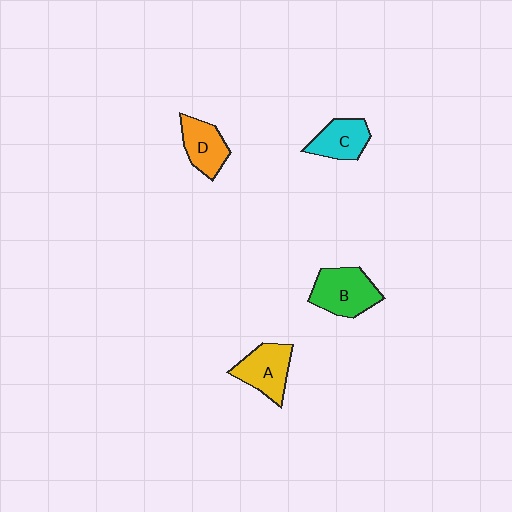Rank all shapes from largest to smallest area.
From largest to smallest: B (green), A (yellow), D (orange), C (cyan).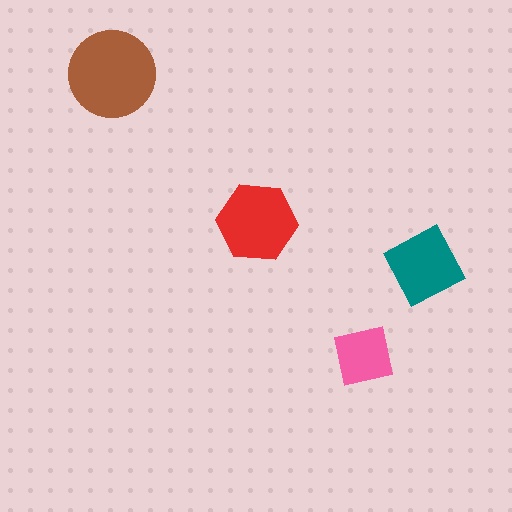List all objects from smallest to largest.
The pink square, the teal square, the red hexagon, the brown circle.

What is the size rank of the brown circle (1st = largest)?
1st.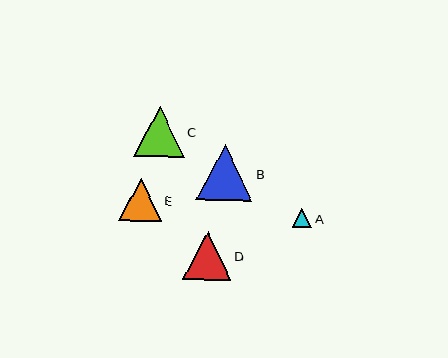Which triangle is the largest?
Triangle B is the largest with a size of approximately 56 pixels.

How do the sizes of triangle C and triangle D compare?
Triangle C and triangle D are approximately the same size.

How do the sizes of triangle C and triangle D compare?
Triangle C and triangle D are approximately the same size.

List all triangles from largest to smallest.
From largest to smallest: B, C, D, E, A.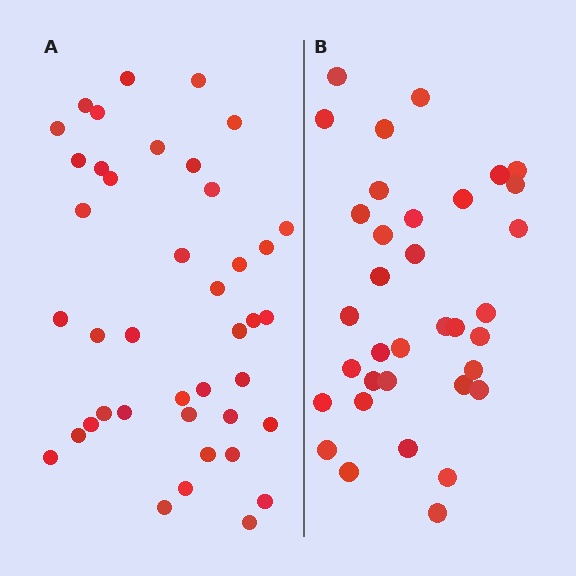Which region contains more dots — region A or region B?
Region A (the left region) has more dots.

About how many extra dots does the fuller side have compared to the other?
Region A has about 6 more dots than region B.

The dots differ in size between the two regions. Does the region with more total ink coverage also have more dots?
No. Region B has more total ink coverage because its dots are larger, but region A actually contains more individual dots. Total area can be misleading — the number of items is what matters here.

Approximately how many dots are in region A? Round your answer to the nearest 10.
About 40 dots. (The exact count is 41, which rounds to 40.)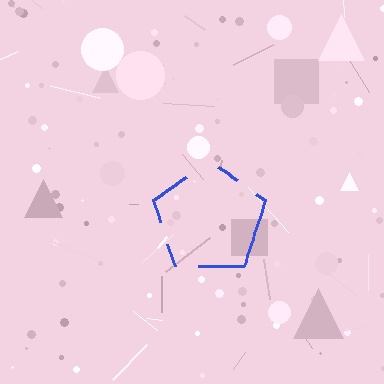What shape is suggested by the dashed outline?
The dashed outline suggests a pentagon.